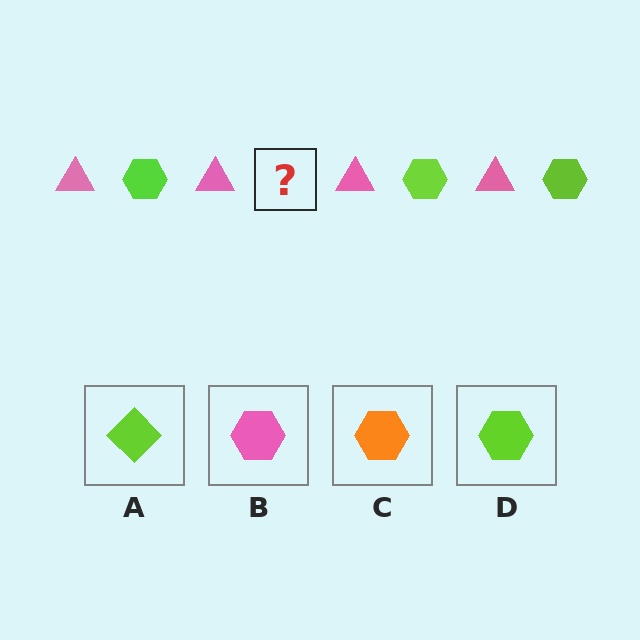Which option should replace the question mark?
Option D.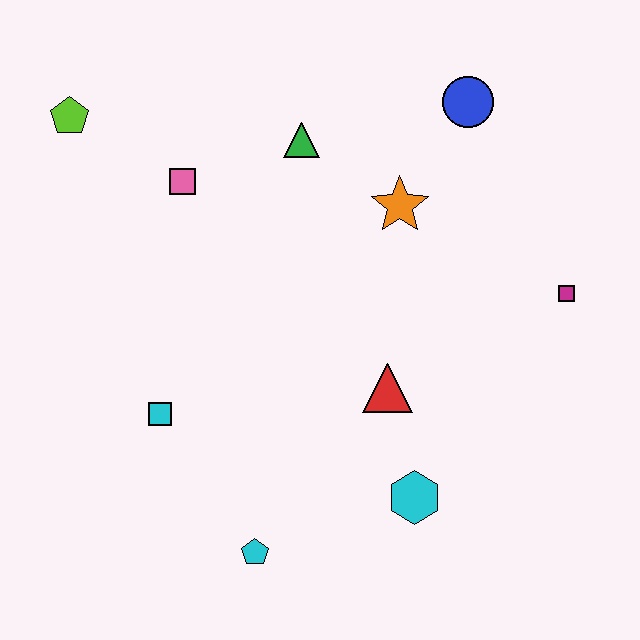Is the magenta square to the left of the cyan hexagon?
No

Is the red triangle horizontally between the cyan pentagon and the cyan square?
No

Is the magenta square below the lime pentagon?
Yes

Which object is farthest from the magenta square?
The lime pentagon is farthest from the magenta square.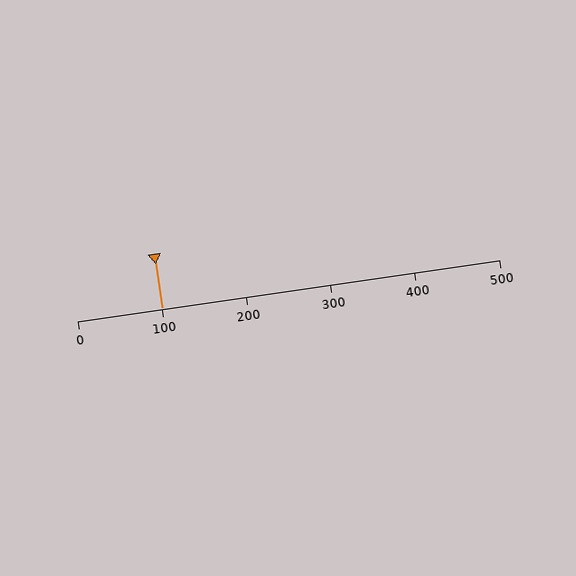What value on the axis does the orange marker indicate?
The marker indicates approximately 100.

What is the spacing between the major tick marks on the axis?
The major ticks are spaced 100 apart.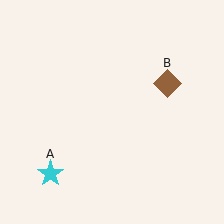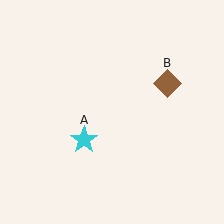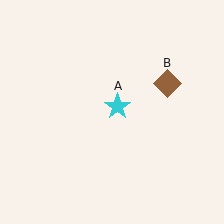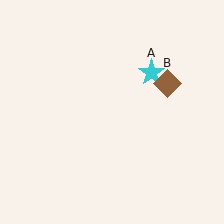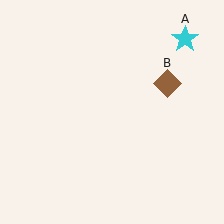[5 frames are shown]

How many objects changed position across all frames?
1 object changed position: cyan star (object A).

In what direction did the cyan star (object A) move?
The cyan star (object A) moved up and to the right.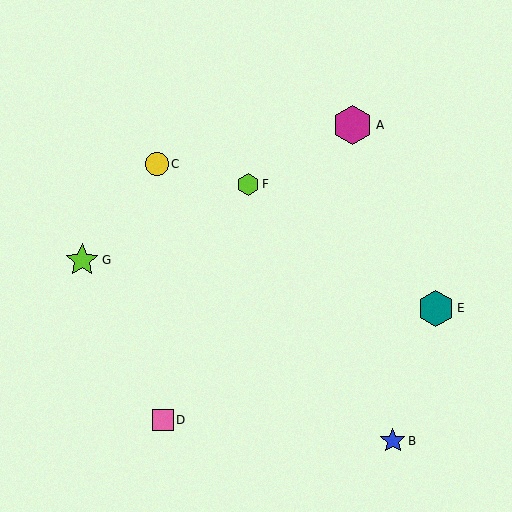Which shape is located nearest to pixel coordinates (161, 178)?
The yellow circle (labeled C) at (157, 164) is nearest to that location.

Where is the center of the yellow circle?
The center of the yellow circle is at (157, 164).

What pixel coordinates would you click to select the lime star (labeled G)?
Click at (82, 260) to select the lime star G.